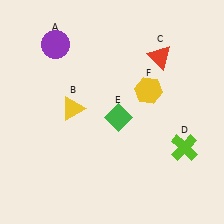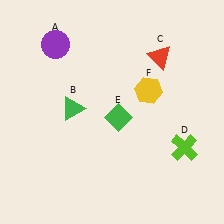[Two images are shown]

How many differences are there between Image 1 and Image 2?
There is 1 difference between the two images.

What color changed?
The triangle (B) changed from yellow in Image 1 to green in Image 2.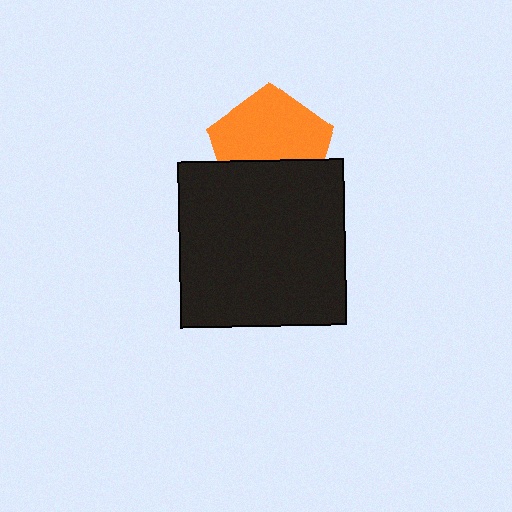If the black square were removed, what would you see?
You would see the complete orange pentagon.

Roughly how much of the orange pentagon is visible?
About half of it is visible (roughly 62%).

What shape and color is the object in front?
The object in front is a black square.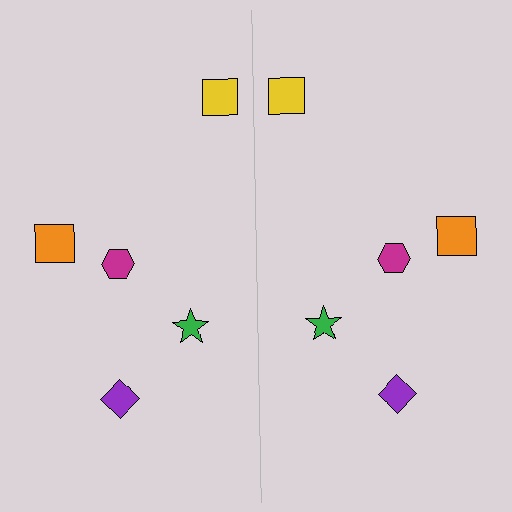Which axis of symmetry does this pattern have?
The pattern has a vertical axis of symmetry running through the center of the image.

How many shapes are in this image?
There are 10 shapes in this image.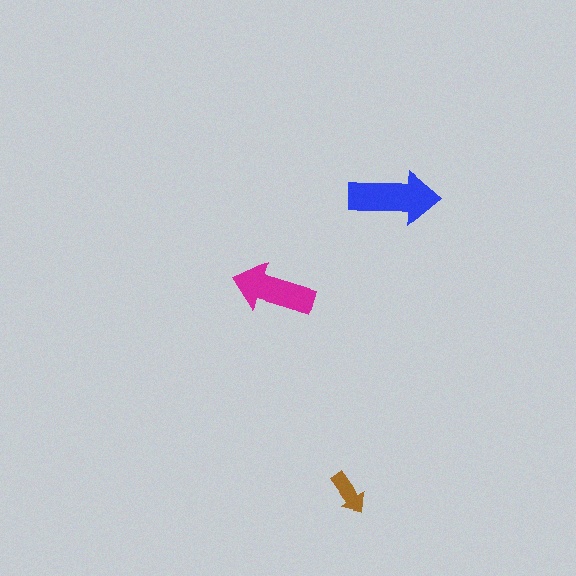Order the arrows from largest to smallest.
the blue one, the magenta one, the brown one.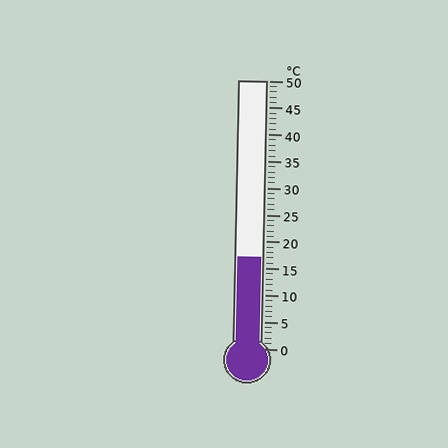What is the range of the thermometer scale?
The thermometer scale ranges from 0°C to 50°C.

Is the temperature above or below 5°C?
The temperature is above 5°C.